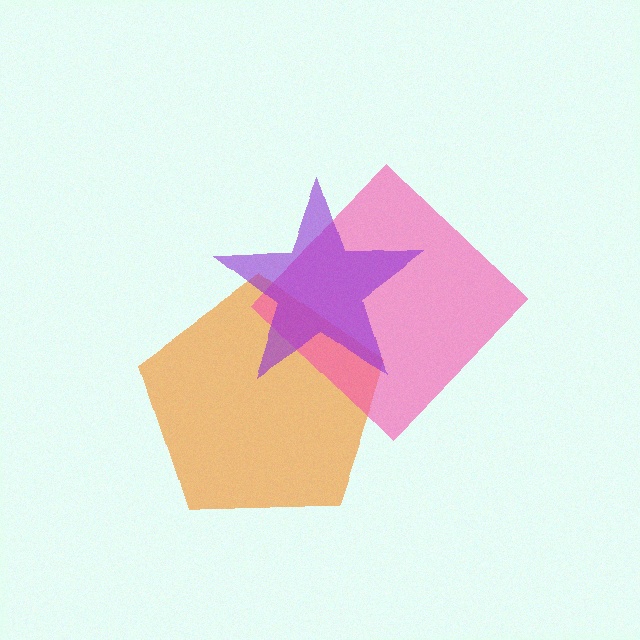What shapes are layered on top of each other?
The layered shapes are: an orange pentagon, a pink diamond, a purple star.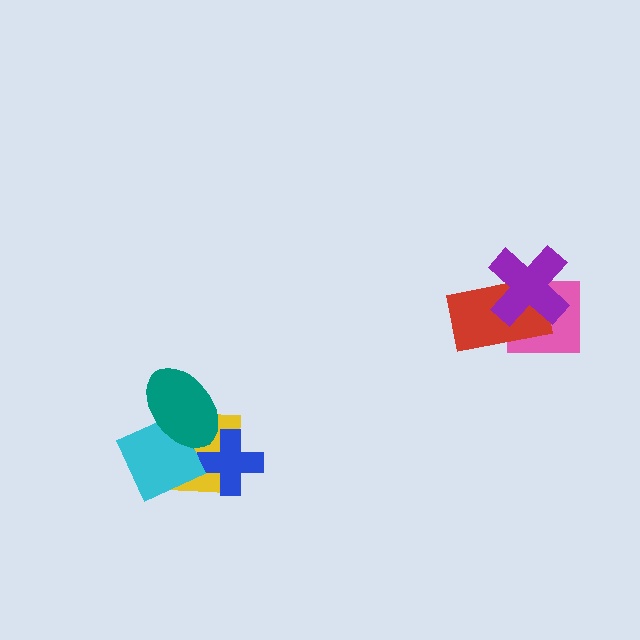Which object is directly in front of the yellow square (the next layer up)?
The blue cross is directly in front of the yellow square.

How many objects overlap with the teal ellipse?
2 objects overlap with the teal ellipse.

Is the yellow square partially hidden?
Yes, it is partially covered by another shape.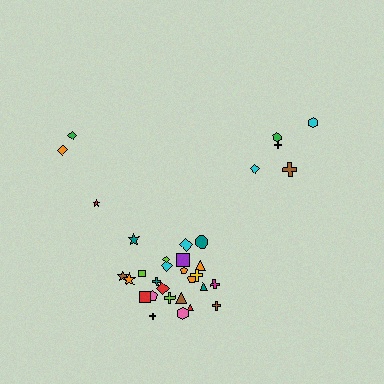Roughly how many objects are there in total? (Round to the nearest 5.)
Roughly 35 objects in total.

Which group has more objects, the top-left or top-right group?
The top-right group.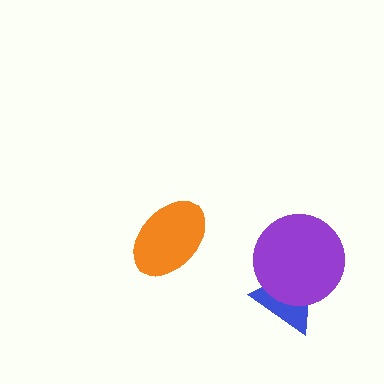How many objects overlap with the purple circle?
1 object overlaps with the purple circle.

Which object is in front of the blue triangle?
The purple circle is in front of the blue triangle.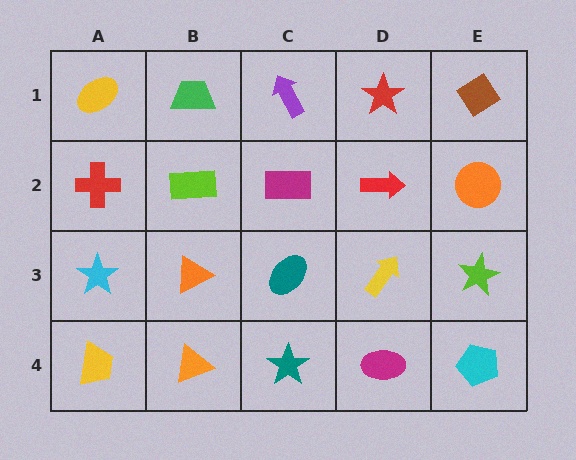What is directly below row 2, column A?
A cyan star.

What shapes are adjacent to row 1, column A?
A red cross (row 2, column A), a green trapezoid (row 1, column B).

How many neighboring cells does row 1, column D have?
3.